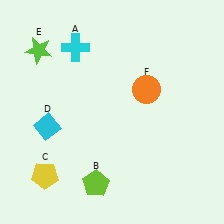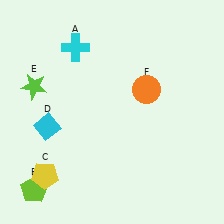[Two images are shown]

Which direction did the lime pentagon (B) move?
The lime pentagon (B) moved left.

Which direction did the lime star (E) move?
The lime star (E) moved down.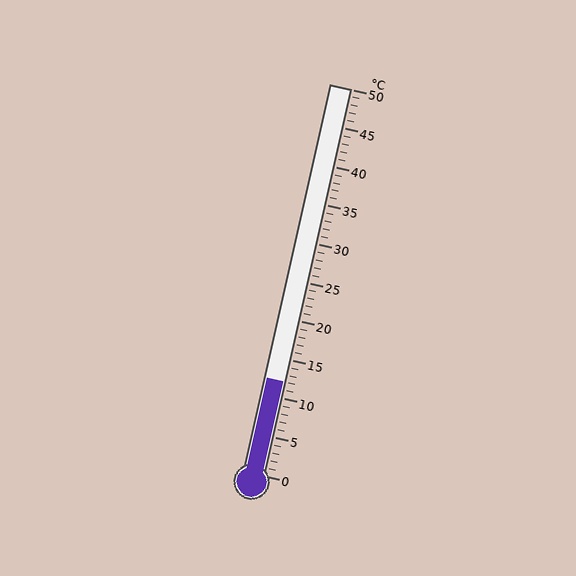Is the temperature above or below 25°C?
The temperature is below 25°C.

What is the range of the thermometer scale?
The thermometer scale ranges from 0°C to 50°C.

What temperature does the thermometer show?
The thermometer shows approximately 12°C.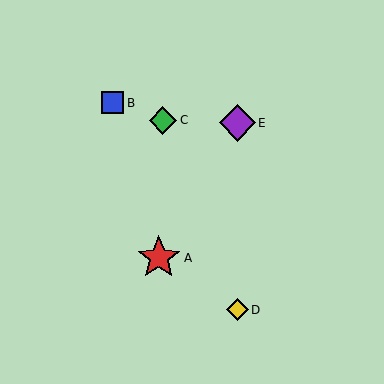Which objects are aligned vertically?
Objects D, E are aligned vertically.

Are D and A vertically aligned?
No, D is at x≈237 and A is at x≈159.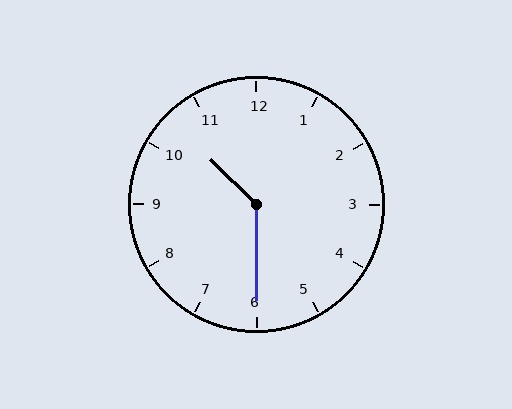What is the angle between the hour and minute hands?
Approximately 135 degrees.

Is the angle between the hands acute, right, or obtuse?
It is obtuse.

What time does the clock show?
10:30.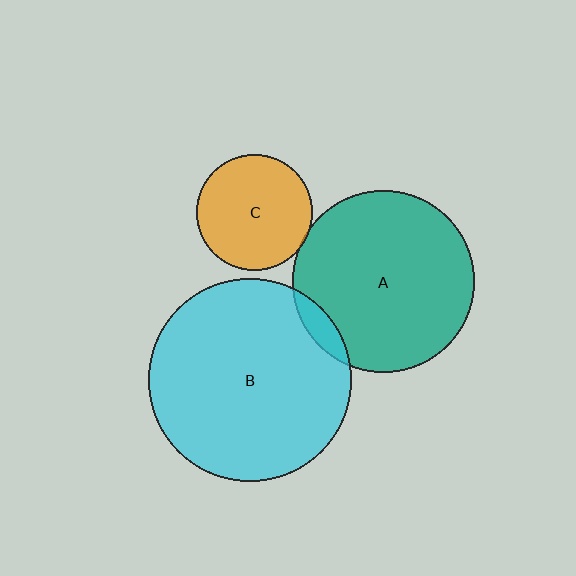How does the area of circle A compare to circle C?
Approximately 2.5 times.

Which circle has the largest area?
Circle B (cyan).